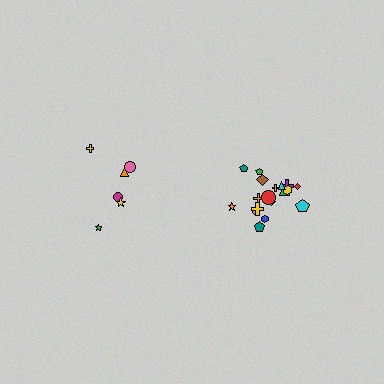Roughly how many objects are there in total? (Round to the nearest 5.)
Roughly 25 objects in total.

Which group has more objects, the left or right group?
The right group.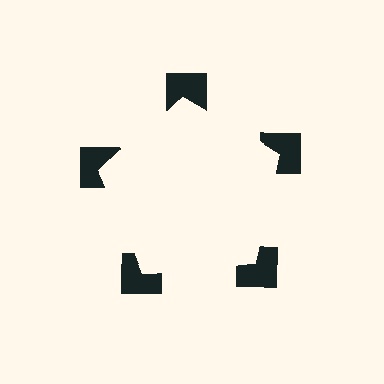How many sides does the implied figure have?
5 sides.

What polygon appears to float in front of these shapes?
An illusory pentagon — its edges are inferred from the aligned wedge cuts in the notched squares, not physically drawn.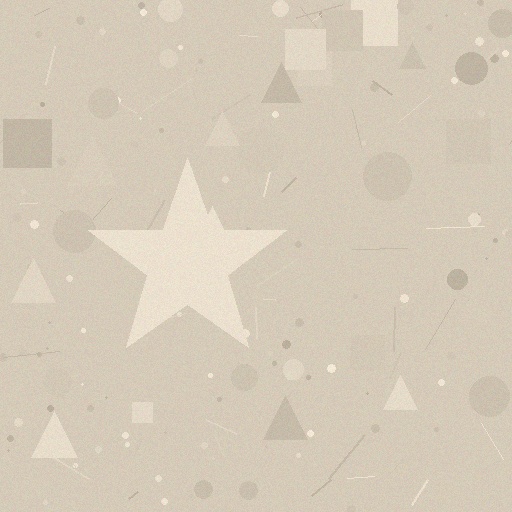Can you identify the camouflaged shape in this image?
The camouflaged shape is a star.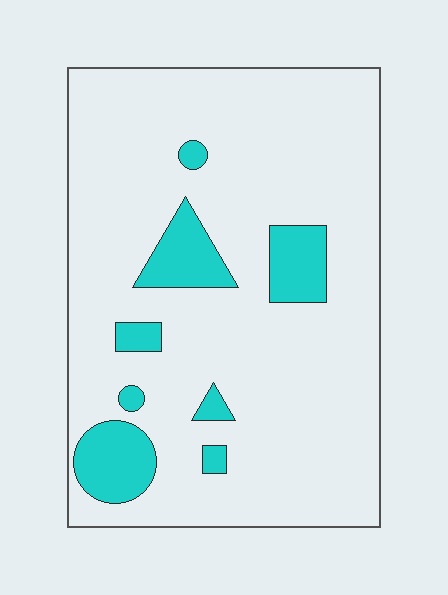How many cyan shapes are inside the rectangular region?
8.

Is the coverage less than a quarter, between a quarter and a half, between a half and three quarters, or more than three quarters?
Less than a quarter.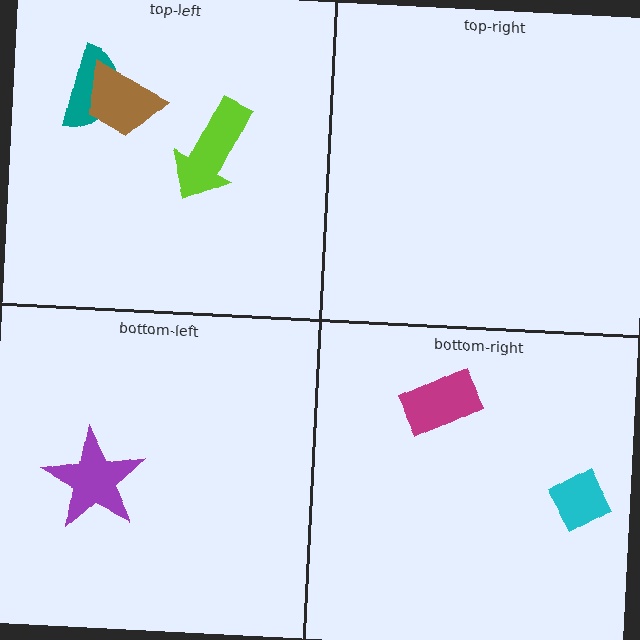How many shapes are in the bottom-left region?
1.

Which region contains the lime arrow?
The top-left region.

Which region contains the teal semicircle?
The top-left region.